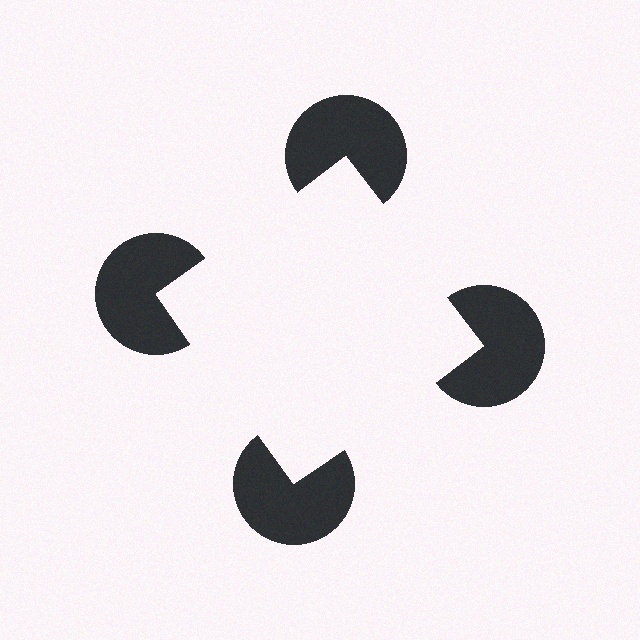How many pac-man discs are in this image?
There are 4 — one at each vertex of the illusory square.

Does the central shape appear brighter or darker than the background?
It typically appears slightly brighter than the background, even though no actual brightness change is drawn.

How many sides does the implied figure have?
4 sides.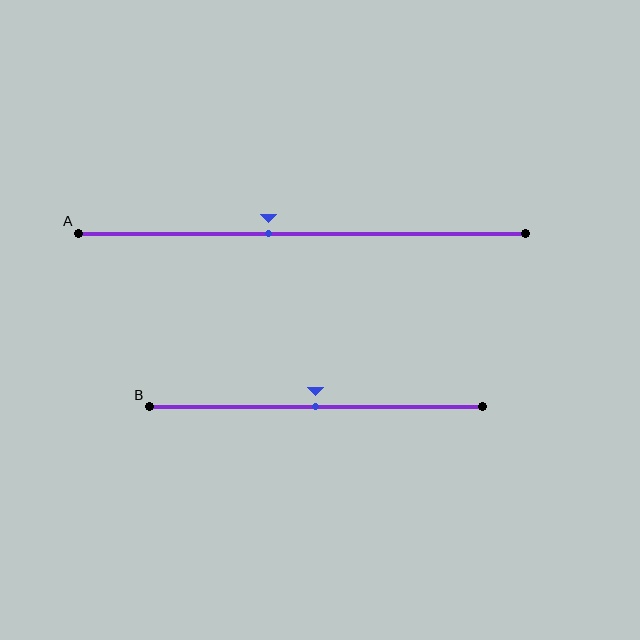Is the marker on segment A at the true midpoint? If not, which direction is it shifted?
No, the marker on segment A is shifted to the left by about 7% of the segment length.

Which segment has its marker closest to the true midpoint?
Segment B has its marker closest to the true midpoint.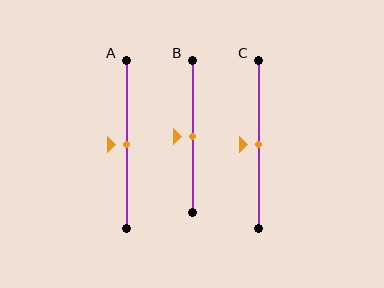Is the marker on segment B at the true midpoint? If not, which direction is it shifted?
Yes, the marker on segment B is at the true midpoint.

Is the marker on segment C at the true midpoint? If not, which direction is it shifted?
Yes, the marker on segment C is at the true midpoint.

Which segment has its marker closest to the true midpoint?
Segment A has its marker closest to the true midpoint.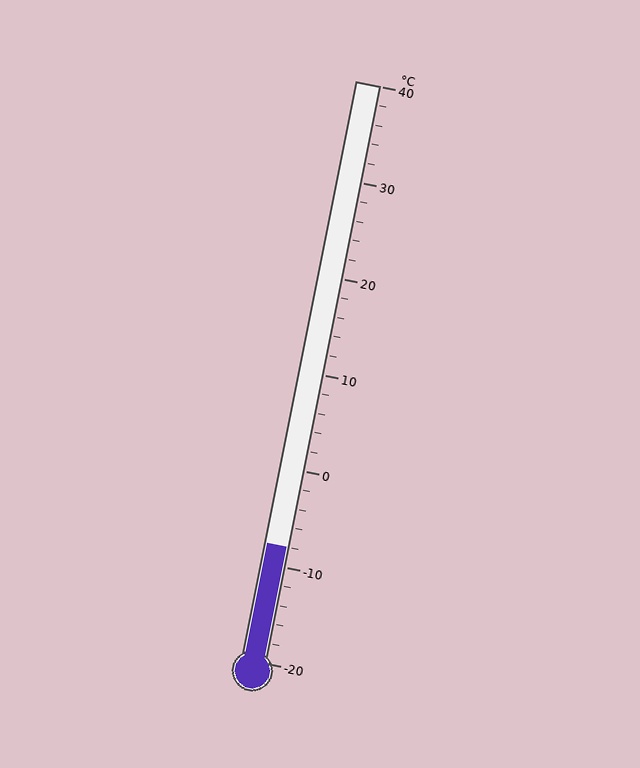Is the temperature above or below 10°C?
The temperature is below 10°C.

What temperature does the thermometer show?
The thermometer shows approximately -8°C.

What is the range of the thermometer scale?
The thermometer scale ranges from -20°C to 40°C.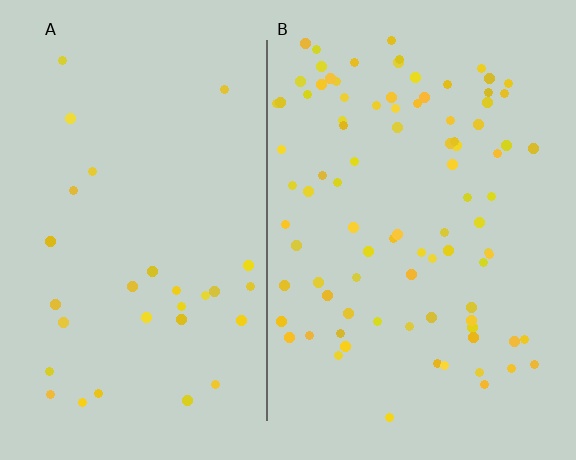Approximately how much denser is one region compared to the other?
Approximately 3.0× — region B over region A.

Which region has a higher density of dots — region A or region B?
B (the right).